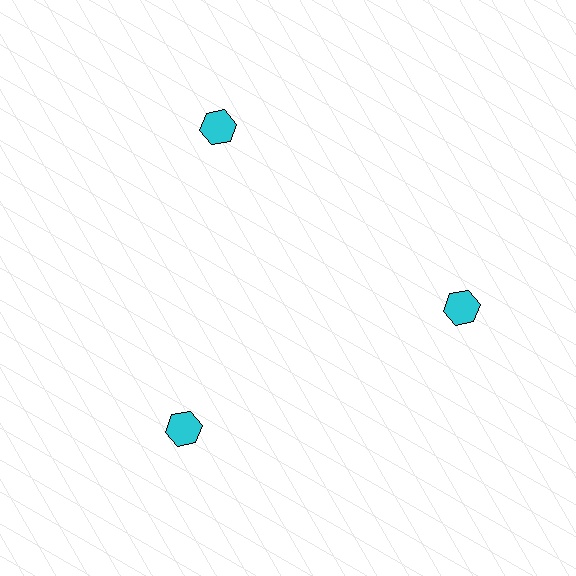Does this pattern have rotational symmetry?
Yes, this pattern has 3-fold rotational symmetry. It looks the same after rotating 120 degrees around the center.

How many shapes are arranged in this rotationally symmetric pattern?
There are 3 shapes, arranged in 3 groups of 1.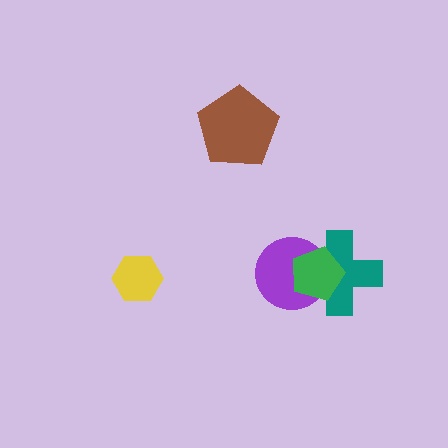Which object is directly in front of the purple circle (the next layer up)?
The teal cross is directly in front of the purple circle.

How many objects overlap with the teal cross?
2 objects overlap with the teal cross.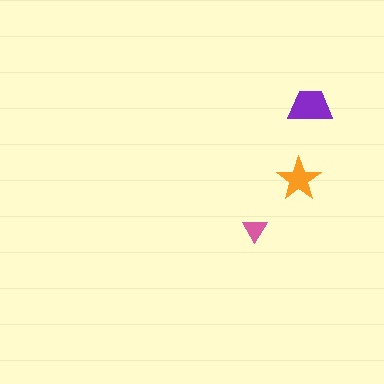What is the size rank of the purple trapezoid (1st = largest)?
1st.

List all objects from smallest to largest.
The pink triangle, the orange star, the purple trapezoid.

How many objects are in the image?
There are 3 objects in the image.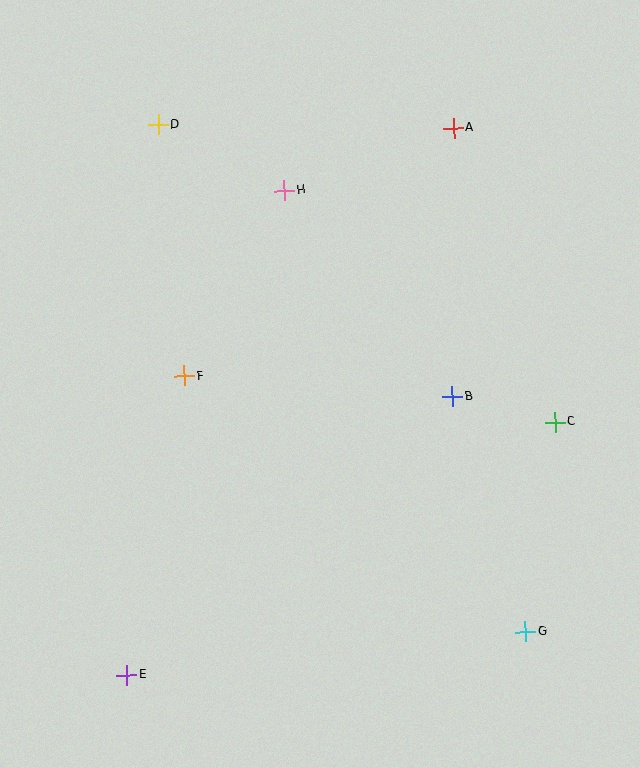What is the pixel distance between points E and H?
The distance between E and H is 509 pixels.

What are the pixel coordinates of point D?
Point D is at (158, 125).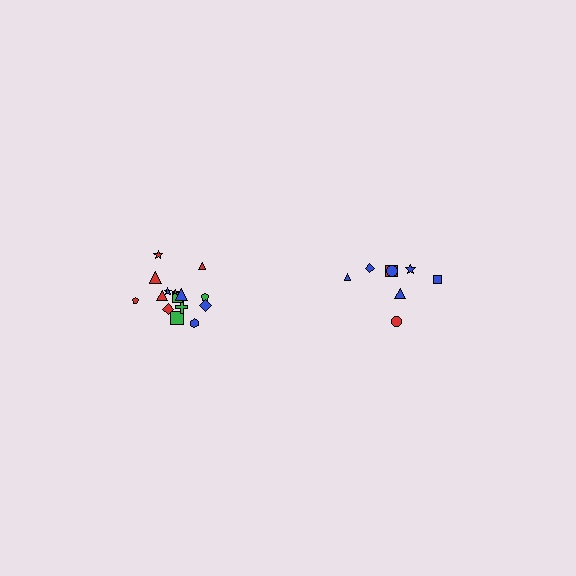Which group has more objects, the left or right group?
The left group.